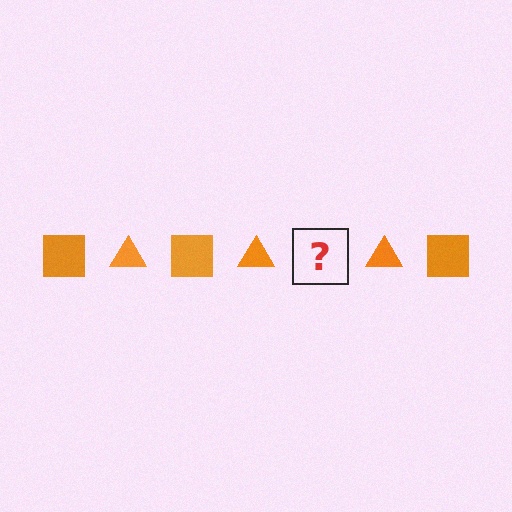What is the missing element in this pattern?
The missing element is an orange square.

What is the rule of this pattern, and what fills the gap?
The rule is that the pattern cycles through square, triangle shapes in orange. The gap should be filled with an orange square.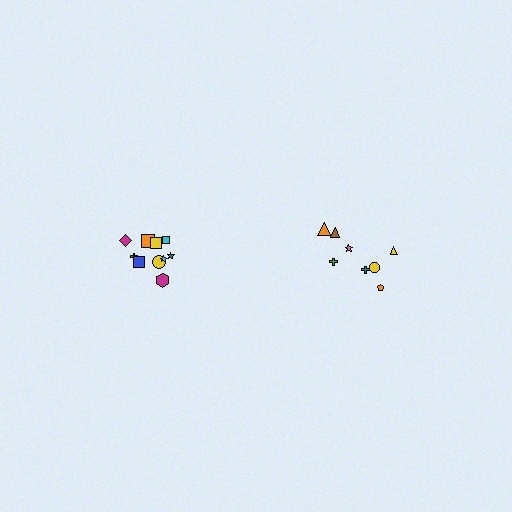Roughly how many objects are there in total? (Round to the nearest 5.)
Roughly 20 objects in total.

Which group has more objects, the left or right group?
The left group.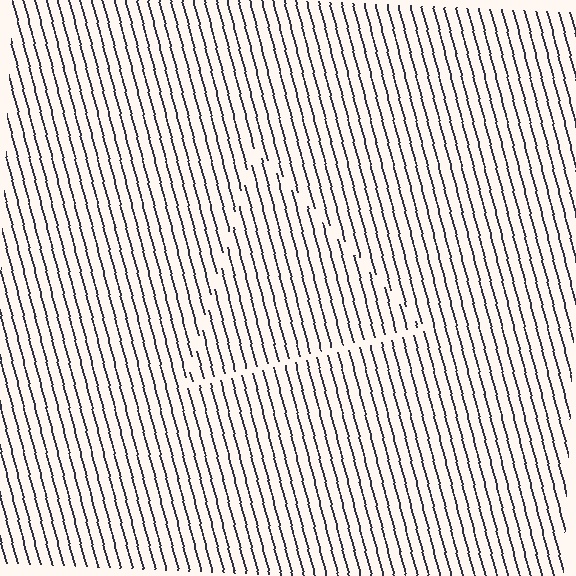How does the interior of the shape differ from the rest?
The interior of the shape contains the same grating, shifted by half a period — the contour is defined by the phase discontinuity where line-ends from the inner and outer gratings abut.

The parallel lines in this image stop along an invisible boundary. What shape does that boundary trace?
An illusory triangle. The interior of the shape contains the same grating, shifted by half a period — the contour is defined by the phase discontinuity where line-ends from the inner and outer gratings abut.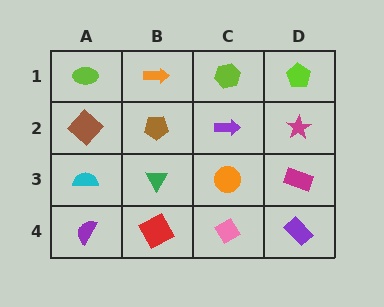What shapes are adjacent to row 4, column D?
A magenta rectangle (row 3, column D), a pink diamond (row 4, column C).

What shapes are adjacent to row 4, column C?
An orange circle (row 3, column C), a red square (row 4, column B), a purple rectangle (row 4, column D).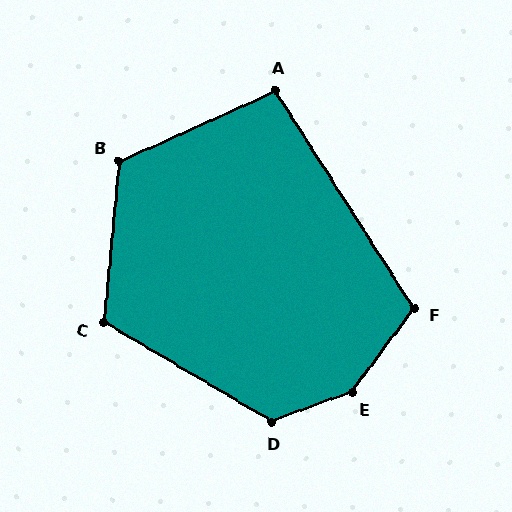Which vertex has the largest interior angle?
E, at approximately 147 degrees.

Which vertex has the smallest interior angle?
A, at approximately 98 degrees.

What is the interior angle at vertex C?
Approximately 115 degrees (obtuse).